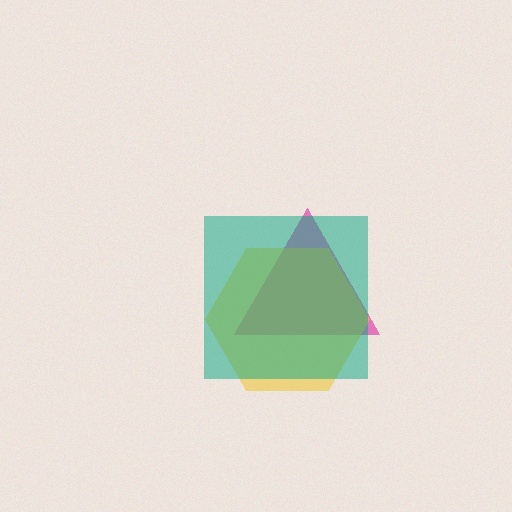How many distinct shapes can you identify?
There are 3 distinct shapes: a magenta triangle, a yellow hexagon, a teal square.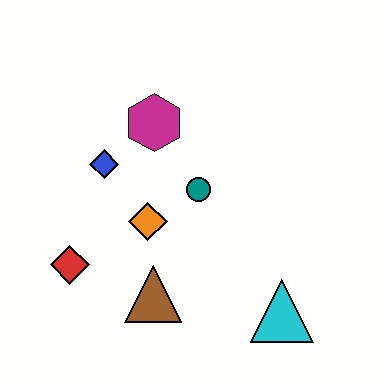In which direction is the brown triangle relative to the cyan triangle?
The brown triangle is to the left of the cyan triangle.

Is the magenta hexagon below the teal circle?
No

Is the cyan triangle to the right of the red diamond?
Yes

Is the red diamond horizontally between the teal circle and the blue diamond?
No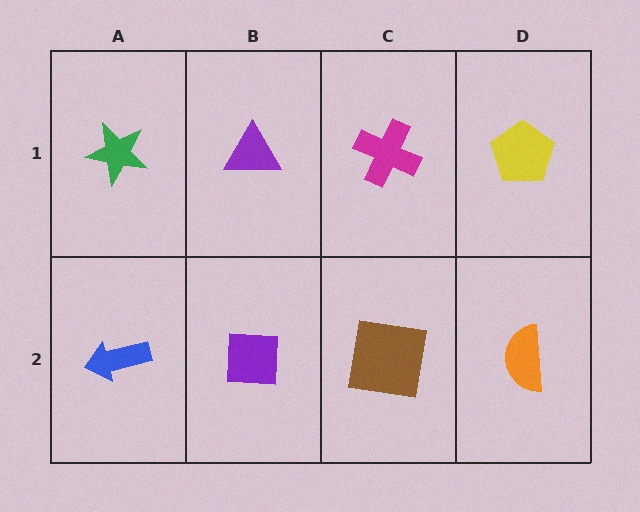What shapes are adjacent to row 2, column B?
A purple triangle (row 1, column B), a blue arrow (row 2, column A), a brown square (row 2, column C).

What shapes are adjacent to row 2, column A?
A green star (row 1, column A), a purple square (row 2, column B).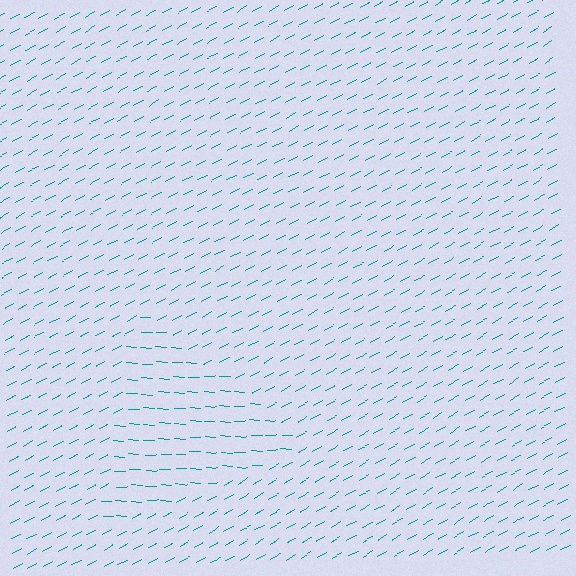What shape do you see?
I see a triangle.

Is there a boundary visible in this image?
Yes, there is a texture boundary formed by a change in line orientation.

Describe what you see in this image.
The image is filled with small teal line segments. A triangle region in the image has lines oriented differently from the surrounding lines, creating a visible texture boundary.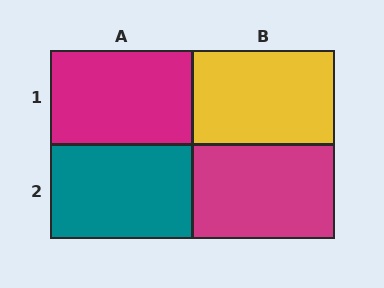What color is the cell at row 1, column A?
Magenta.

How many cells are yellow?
1 cell is yellow.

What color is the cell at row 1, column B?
Yellow.